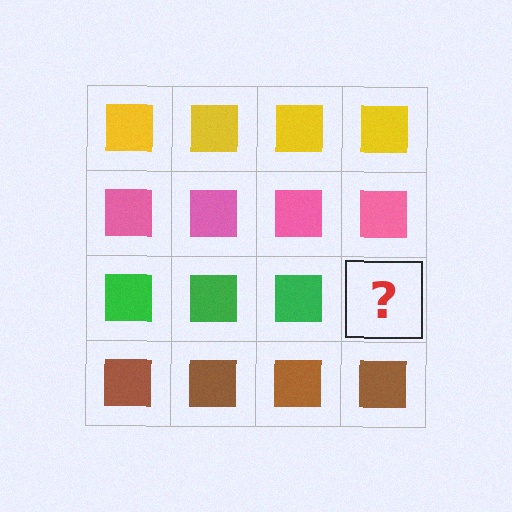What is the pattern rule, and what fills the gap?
The rule is that each row has a consistent color. The gap should be filled with a green square.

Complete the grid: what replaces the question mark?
The question mark should be replaced with a green square.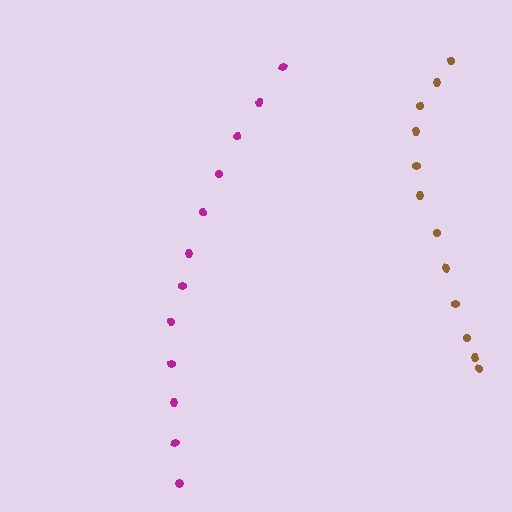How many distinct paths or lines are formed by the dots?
There are 2 distinct paths.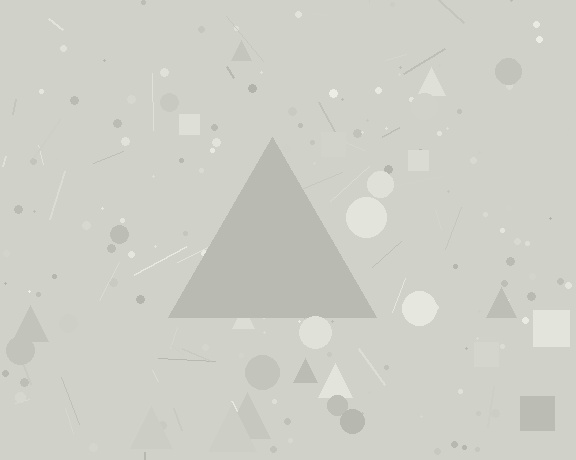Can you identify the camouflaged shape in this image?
The camouflaged shape is a triangle.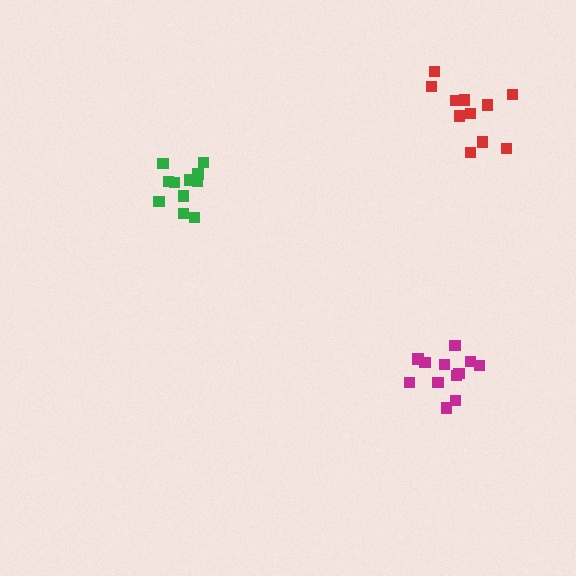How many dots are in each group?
Group 1: 12 dots, Group 2: 11 dots, Group 3: 11 dots (34 total).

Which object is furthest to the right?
The red cluster is rightmost.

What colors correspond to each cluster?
The clusters are colored: magenta, green, red.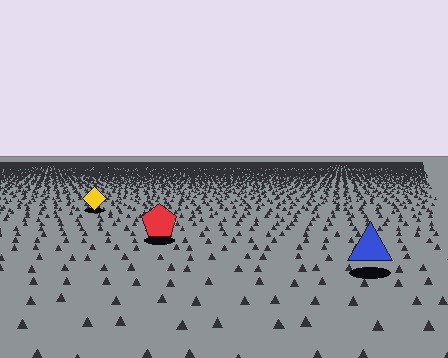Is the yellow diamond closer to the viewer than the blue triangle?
No. The blue triangle is closer — you can tell from the texture gradient: the ground texture is coarser near it.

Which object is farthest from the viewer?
The yellow diamond is farthest from the viewer. It appears smaller and the ground texture around it is denser.